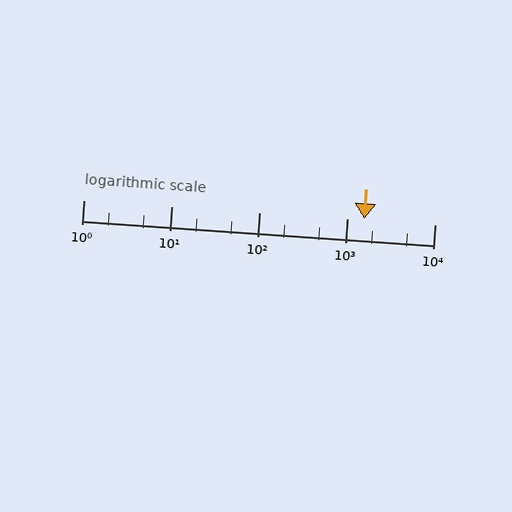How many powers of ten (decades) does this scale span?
The scale spans 4 decades, from 1 to 10000.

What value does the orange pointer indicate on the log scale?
The pointer indicates approximately 1600.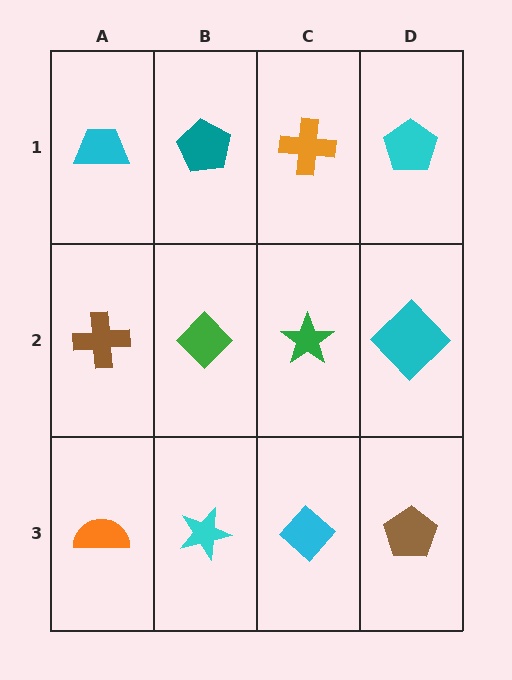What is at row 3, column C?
A cyan diamond.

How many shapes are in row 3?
4 shapes.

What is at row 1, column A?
A cyan trapezoid.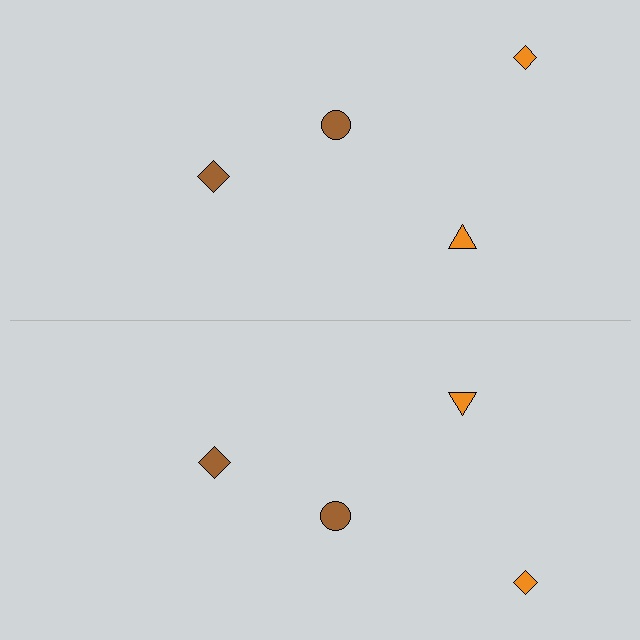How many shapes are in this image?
There are 8 shapes in this image.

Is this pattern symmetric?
Yes, this pattern has bilateral (reflection) symmetry.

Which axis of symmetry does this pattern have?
The pattern has a horizontal axis of symmetry running through the center of the image.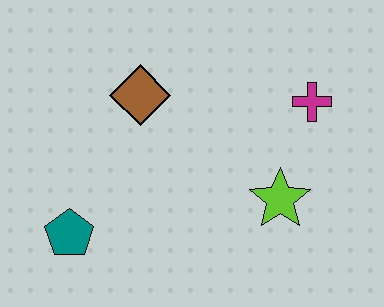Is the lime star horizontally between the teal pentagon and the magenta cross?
Yes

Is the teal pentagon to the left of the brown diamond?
Yes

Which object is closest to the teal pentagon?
The brown diamond is closest to the teal pentagon.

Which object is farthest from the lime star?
The teal pentagon is farthest from the lime star.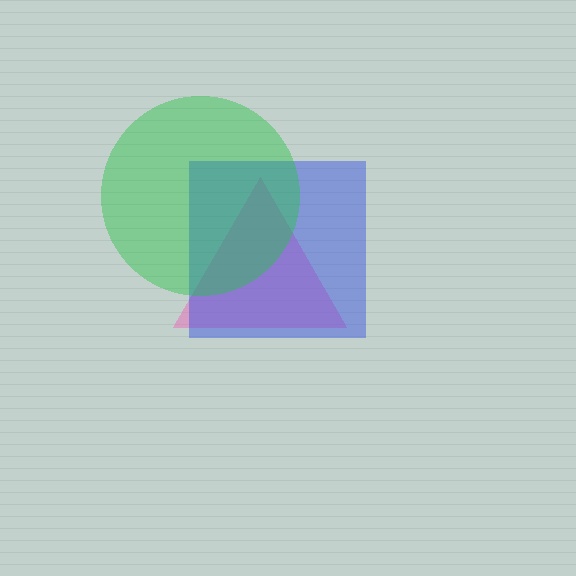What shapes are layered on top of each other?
The layered shapes are: a pink triangle, a blue square, a green circle.